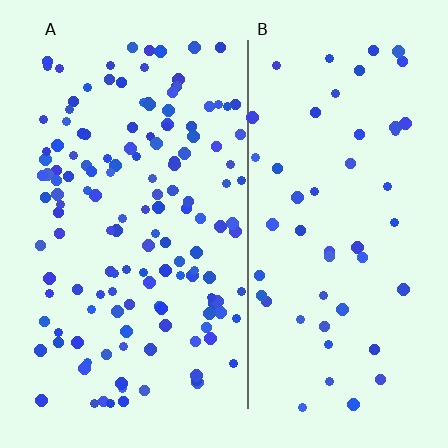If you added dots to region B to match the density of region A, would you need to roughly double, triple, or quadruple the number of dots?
Approximately triple.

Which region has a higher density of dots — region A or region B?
A (the left).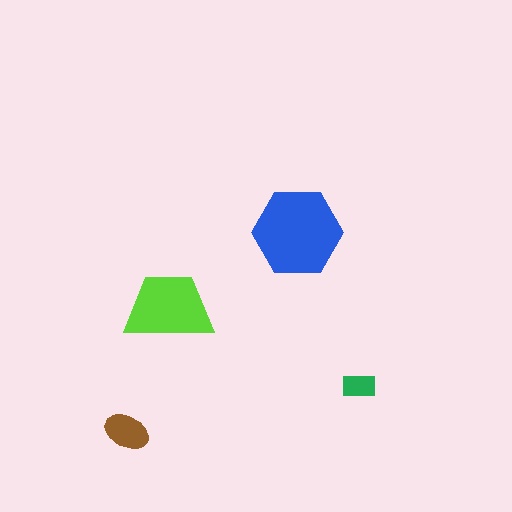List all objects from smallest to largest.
The green rectangle, the brown ellipse, the lime trapezoid, the blue hexagon.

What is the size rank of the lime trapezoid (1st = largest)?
2nd.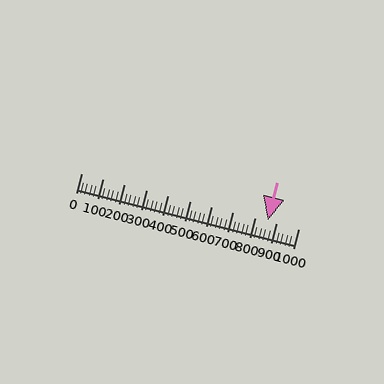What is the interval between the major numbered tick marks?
The major tick marks are spaced 100 units apart.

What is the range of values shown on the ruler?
The ruler shows values from 0 to 1000.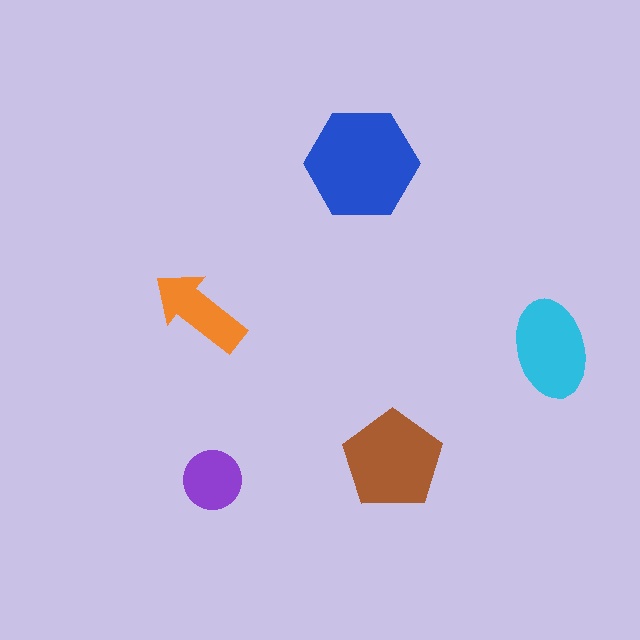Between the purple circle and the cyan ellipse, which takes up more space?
The cyan ellipse.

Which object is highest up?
The blue hexagon is topmost.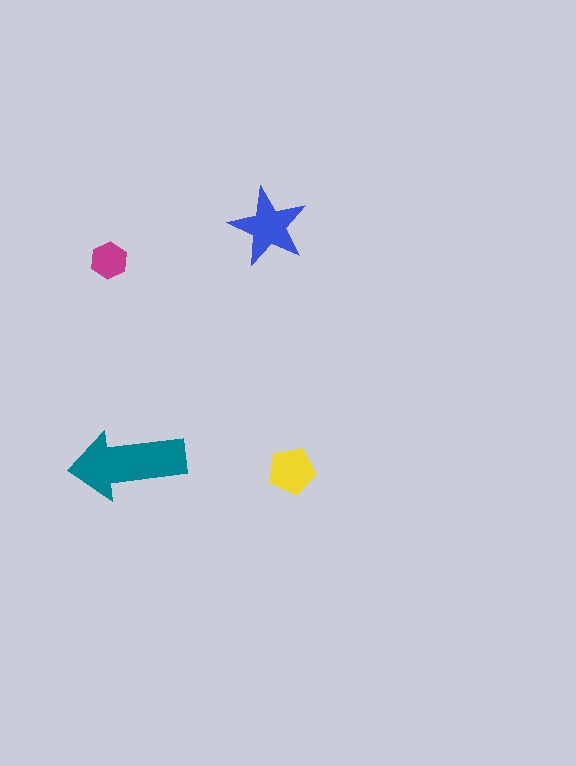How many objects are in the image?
There are 4 objects in the image.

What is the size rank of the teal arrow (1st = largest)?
1st.